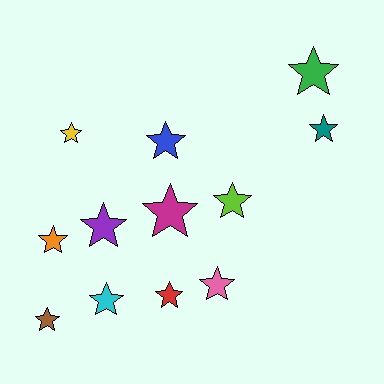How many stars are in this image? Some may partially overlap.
There are 12 stars.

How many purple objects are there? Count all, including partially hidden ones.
There is 1 purple object.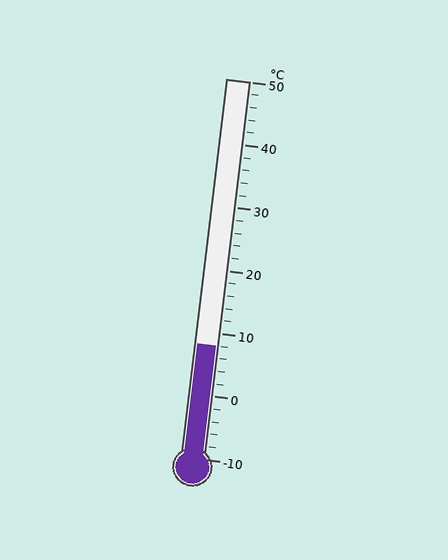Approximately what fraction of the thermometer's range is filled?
The thermometer is filled to approximately 30% of its range.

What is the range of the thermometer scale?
The thermometer scale ranges from -10°C to 50°C.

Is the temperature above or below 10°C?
The temperature is below 10°C.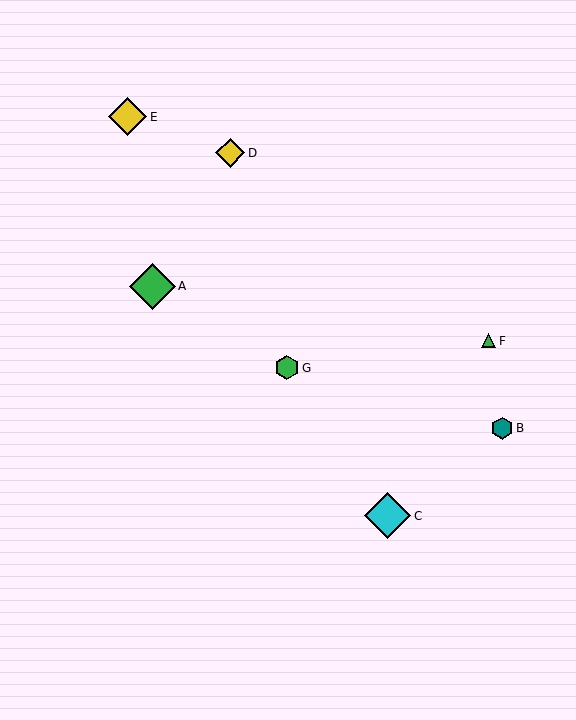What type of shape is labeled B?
Shape B is a teal hexagon.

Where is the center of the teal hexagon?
The center of the teal hexagon is at (502, 428).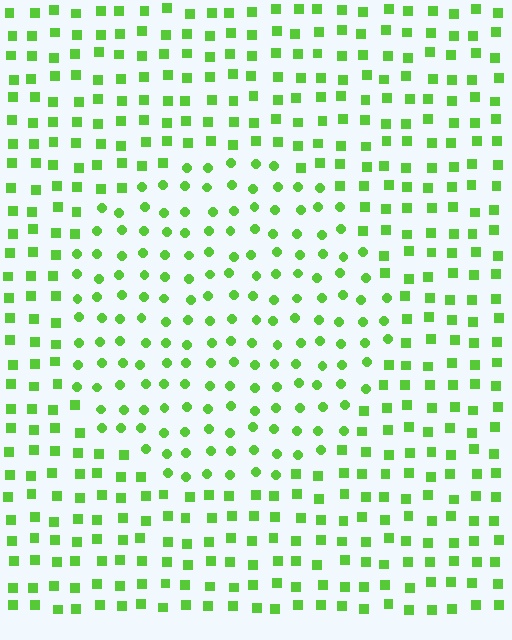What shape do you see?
I see a circle.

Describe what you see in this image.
The image is filled with small lime elements arranged in a uniform grid. A circle-shaped region contains circles, while the surrounding area contains squares. The boundary is defined purely by the change in element shape.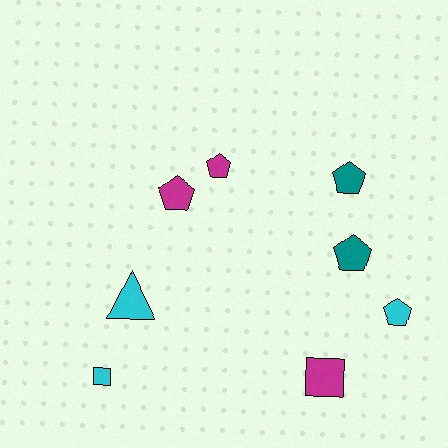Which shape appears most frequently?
Pentagon, with 5 objects.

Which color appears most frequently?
Magenta, with 3 objects.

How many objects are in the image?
There are 8 objects.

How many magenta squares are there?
There is 1 magenta square.